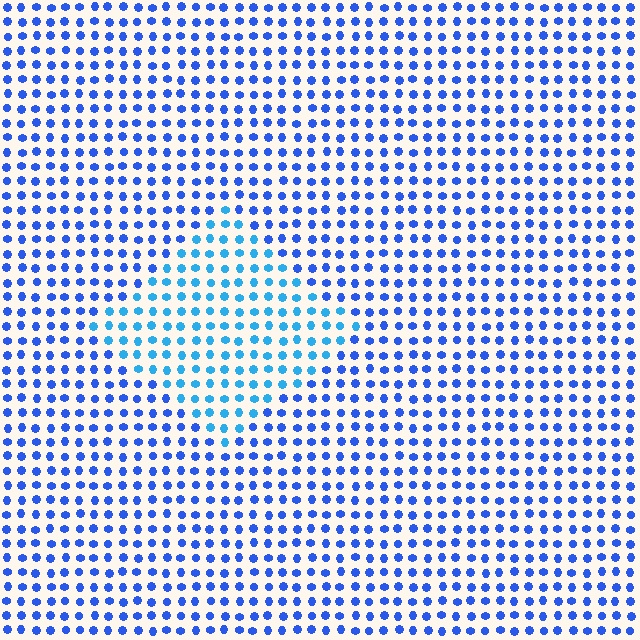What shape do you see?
I see a diamond.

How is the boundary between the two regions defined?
The boundary is defined purely by a slight shift in hue (about 27 degrees). Spacing, size, and orientation are identical on both sides.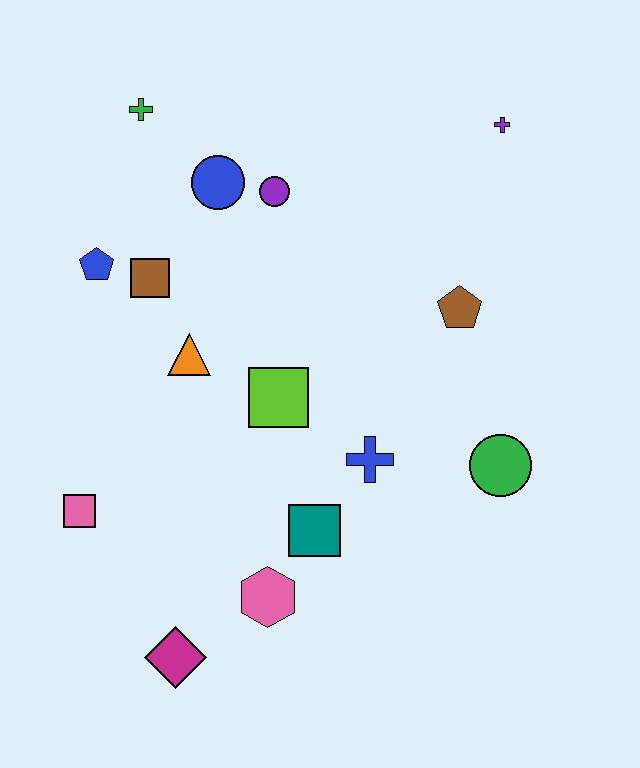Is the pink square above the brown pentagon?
No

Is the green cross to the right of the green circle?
No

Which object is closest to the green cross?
The blue circle is closest to the green cross.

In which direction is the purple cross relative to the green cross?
The purple cross is to the right of the green cross.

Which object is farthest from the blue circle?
The magenta diamond is farthest from the blue circle.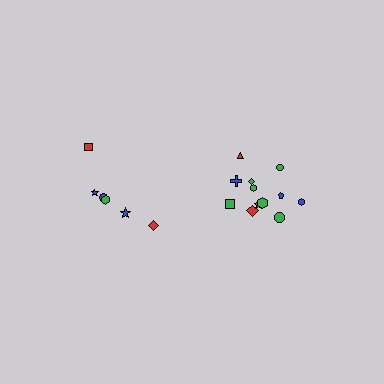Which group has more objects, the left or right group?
The right group.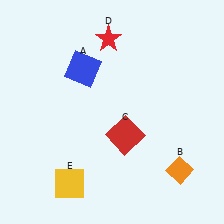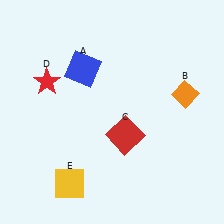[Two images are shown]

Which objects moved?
The objects that moved are: the orange diamond (B), the red star (D).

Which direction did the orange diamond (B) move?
The orange diamond (B) moved up.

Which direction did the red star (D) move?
The red star (D) moved left.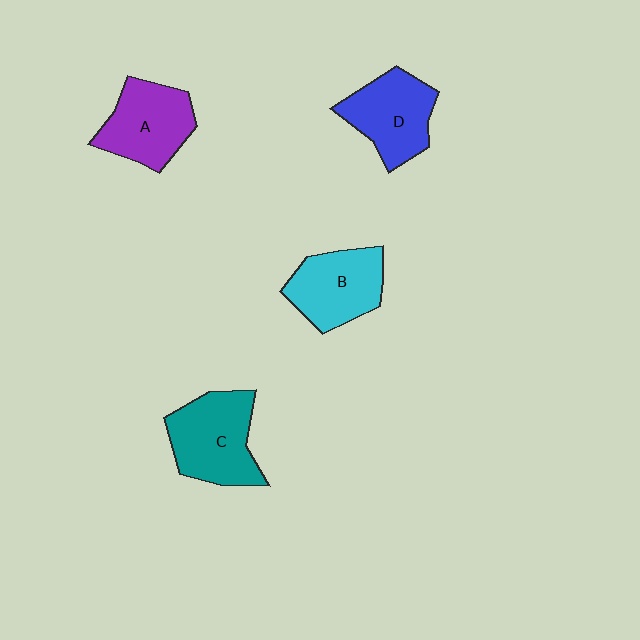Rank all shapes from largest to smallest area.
From largest to smallest: C (teal), A (purple), B (cyan), D (blue).